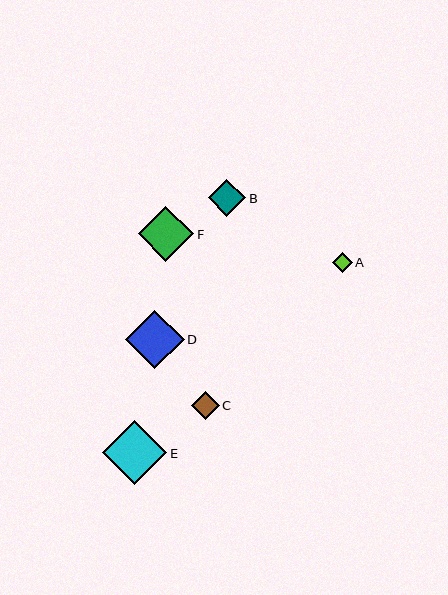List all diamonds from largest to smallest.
From largest to smallest: E, D, F, B, C, A.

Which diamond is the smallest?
Diamond A is the smallest with a size of approximately 20 pixels.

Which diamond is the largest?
Diamond E is the largest with a size of approximately 64 pixels.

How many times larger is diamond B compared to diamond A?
Diamond B is approximately 1.9 times the size of diamond A.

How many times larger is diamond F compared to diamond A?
Diamond F is approximately 2.8 times the size of diamond A.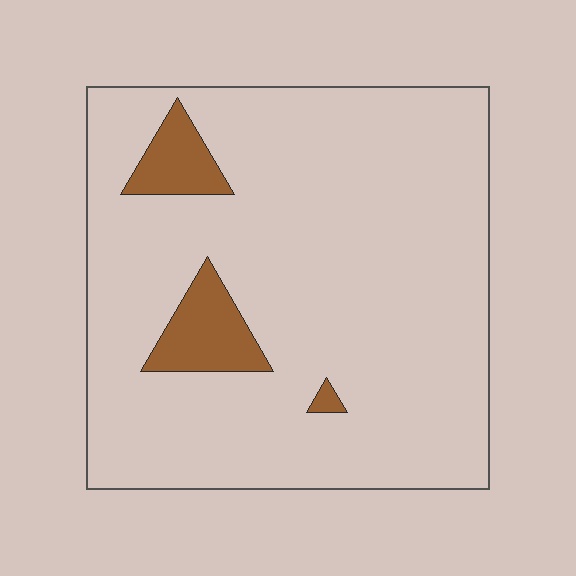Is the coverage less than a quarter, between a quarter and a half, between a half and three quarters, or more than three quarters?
Less than a quarter.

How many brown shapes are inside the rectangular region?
3.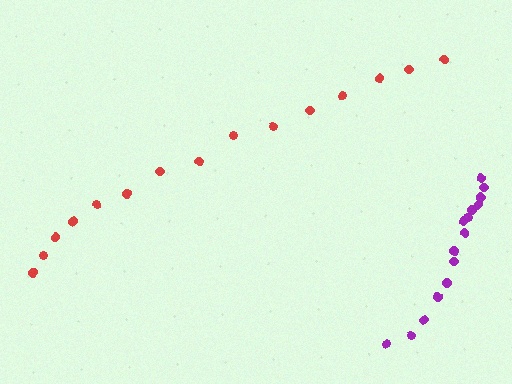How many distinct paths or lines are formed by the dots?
There are 2 distinct paths.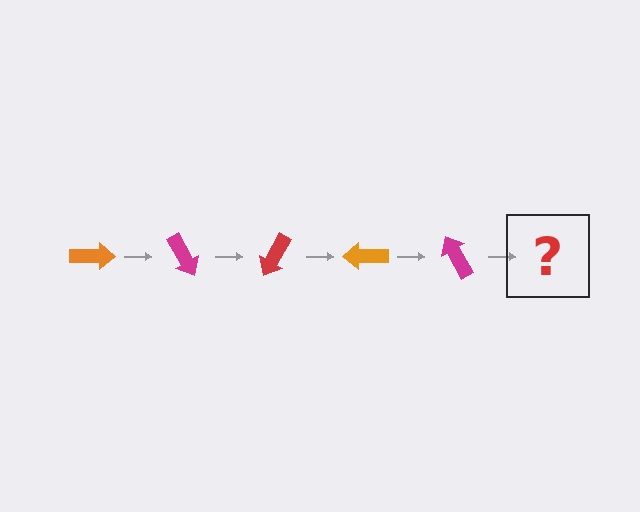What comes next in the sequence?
The next element should be a red arrow, rotated 300 degrees from the start.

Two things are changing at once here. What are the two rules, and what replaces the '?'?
The two rules are that it rotates 60 degrees each step and the color cycles through orange, magenta, and red. The '?' should be a red arrow, rotated 300 degrees from the start.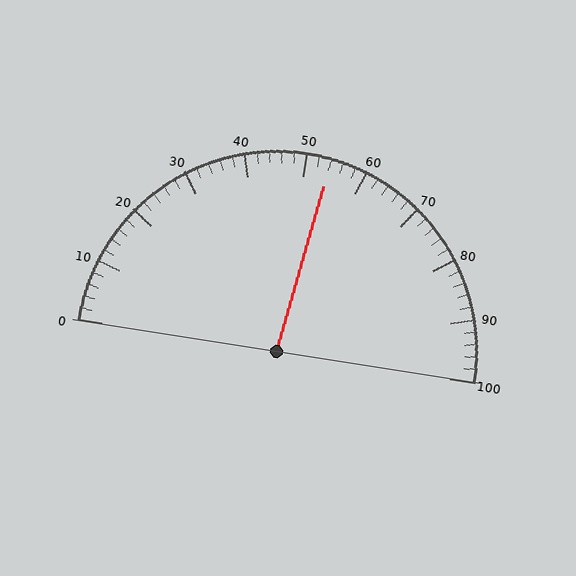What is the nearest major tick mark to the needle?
The nearest major tick mark is 50.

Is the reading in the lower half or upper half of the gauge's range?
The reading is in the upper half of the range (0 to 100).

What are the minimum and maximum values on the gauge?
The gauge ranges from 0 to 100.